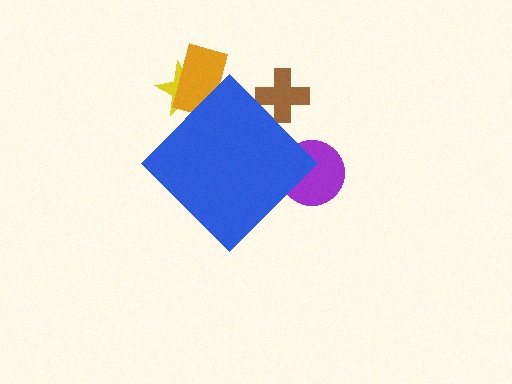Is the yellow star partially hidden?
Yes, the yellow star is partially hidden behind the blue diamond.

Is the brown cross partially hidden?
Yes, the brown cross is partially hidden behind the blue diamond.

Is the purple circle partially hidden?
Yes, the purple circle is partially hidden behind the blue diamond.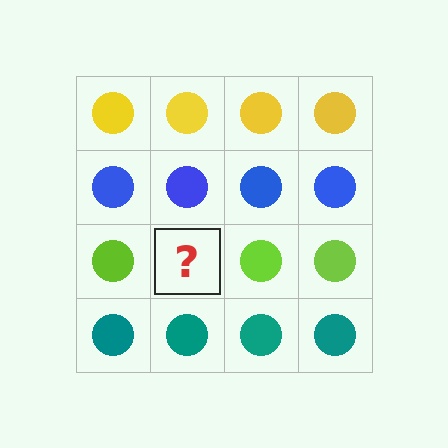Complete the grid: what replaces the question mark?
The question mark should be replaced with a lime circle.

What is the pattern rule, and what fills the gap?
The rule is that each row has a consistent color. The gap should be filled with a lime circle.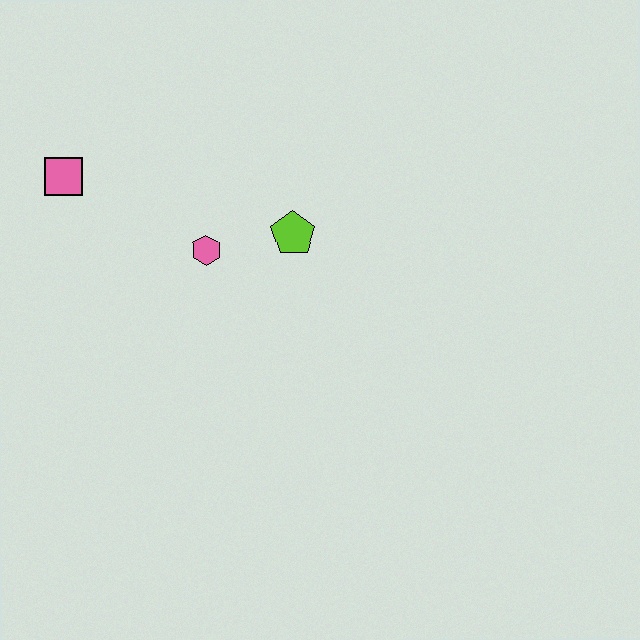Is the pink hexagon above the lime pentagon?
No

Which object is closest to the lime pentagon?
The pink hexagon is closest to the lime pentagon.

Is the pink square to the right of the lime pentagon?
No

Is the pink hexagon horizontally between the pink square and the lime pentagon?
Yes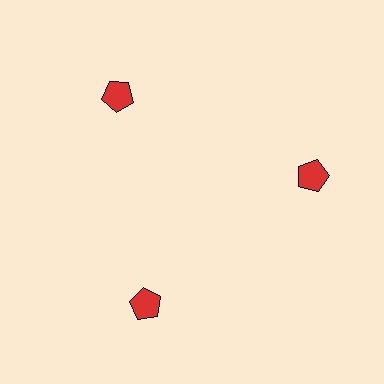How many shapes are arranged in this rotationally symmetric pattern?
There are 3 shapes, arranged in 3 groups of 1.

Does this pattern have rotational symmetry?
Yes, this pattern has 3-fold rotational symmetry. It looks the same after rotating 120 degrees around the center.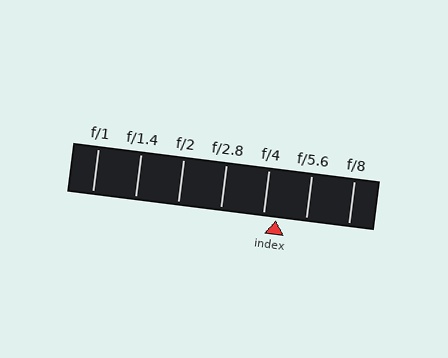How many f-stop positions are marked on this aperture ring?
There are 7 f-stop positions marked.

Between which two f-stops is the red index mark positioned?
The index mark is between f/4 and f/5.6.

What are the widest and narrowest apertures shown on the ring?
The widest aperture shown is f/1 and the narrowest is f/8.